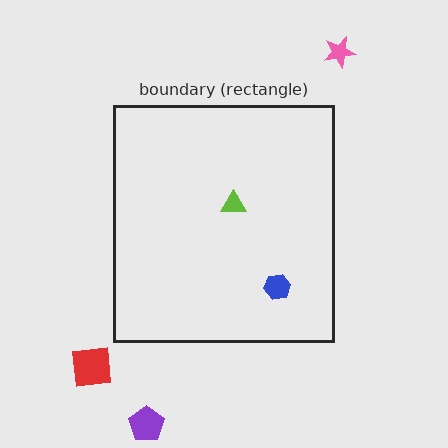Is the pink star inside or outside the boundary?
Outside.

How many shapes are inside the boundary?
2 inside, 3 outside.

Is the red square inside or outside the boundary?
Outside.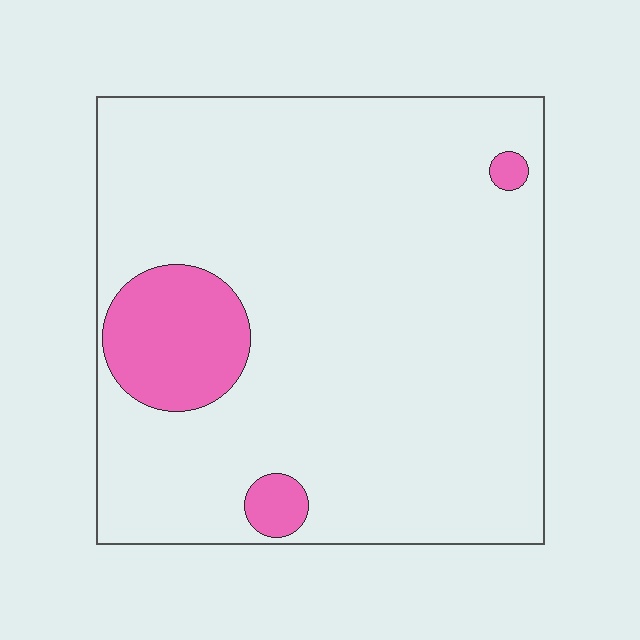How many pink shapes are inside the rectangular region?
3.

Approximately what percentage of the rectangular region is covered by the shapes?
Approximately 10%.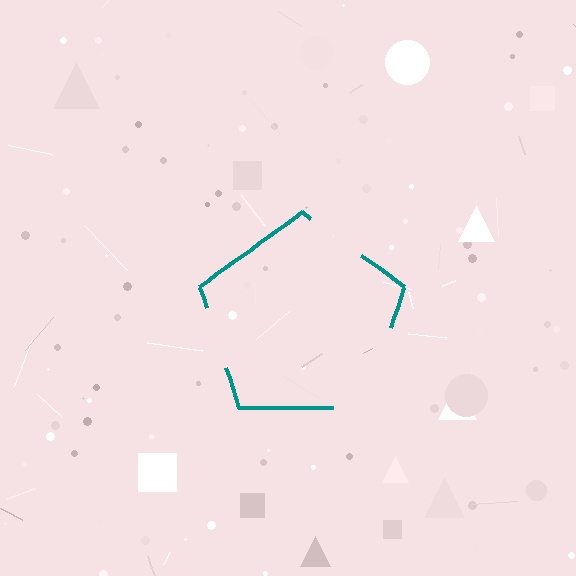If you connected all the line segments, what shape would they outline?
They would outline a pentagon.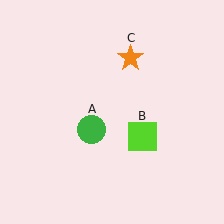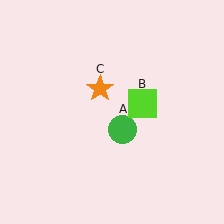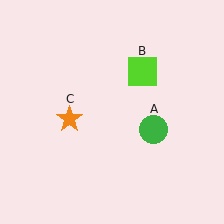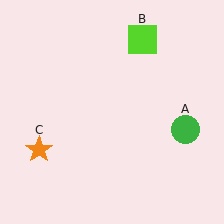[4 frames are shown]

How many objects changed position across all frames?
3 objects changed position: green circle (object A), lime square (object B), orange star (object C).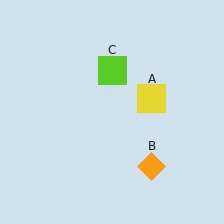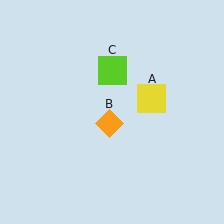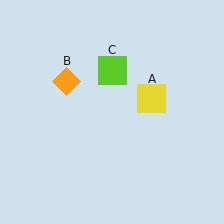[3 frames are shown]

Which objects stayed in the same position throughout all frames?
Yellow square (object A) and lime square (object C) remained stationary.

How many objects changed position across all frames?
1 object changed position: orange diamond (object B).